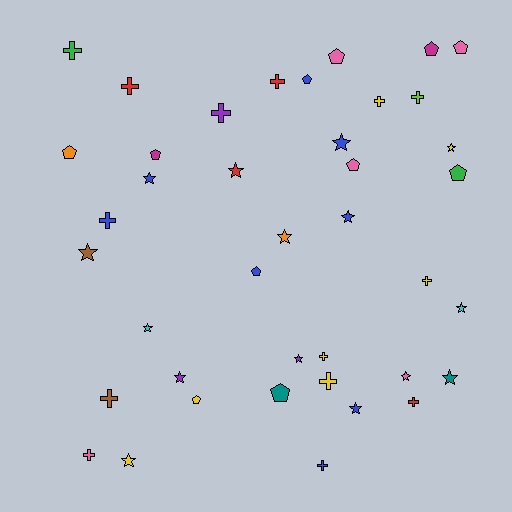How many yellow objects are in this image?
There are 7 yellow objects.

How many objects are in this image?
There are 40 objects.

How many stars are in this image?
There are 15 stars.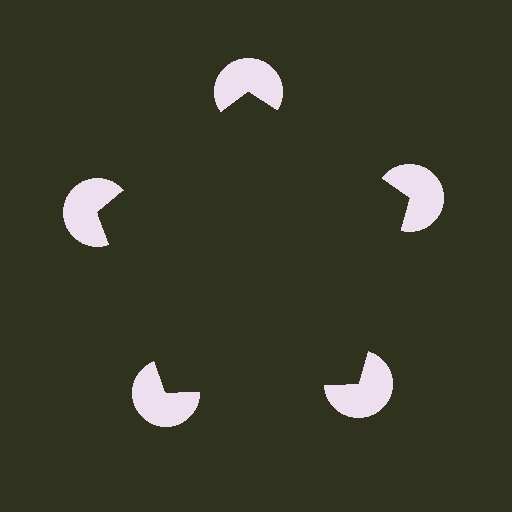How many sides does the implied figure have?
5 sides.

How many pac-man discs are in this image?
There are 5 — one at each vertex of the illusory pentagon.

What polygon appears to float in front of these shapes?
An illusory pentagon — its edges are inferred from the aligned wedge cuts in the pac-man discs, not physically drawn.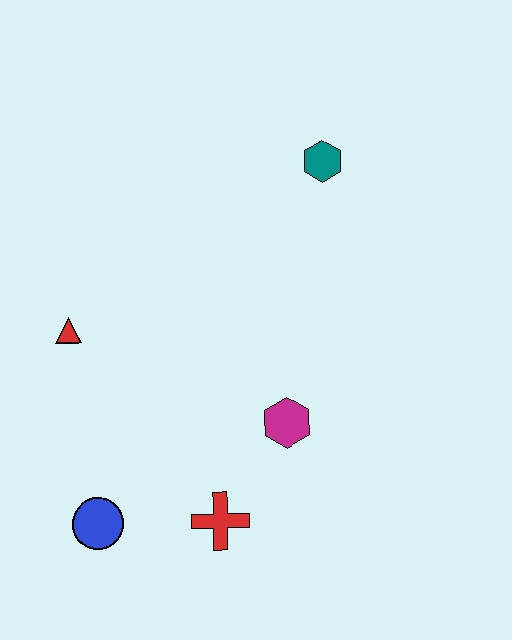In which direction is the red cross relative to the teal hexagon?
The red cross is below the teal hexagon.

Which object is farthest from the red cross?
The teal hexagon is farthest from the red cross.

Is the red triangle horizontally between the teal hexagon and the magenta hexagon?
No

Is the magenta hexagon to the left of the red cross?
No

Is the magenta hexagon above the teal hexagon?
No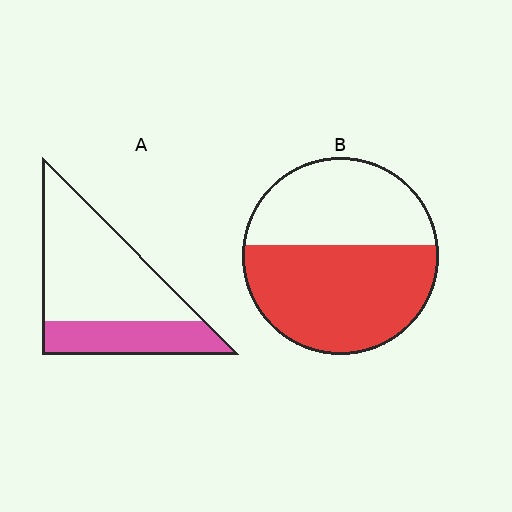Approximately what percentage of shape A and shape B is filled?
A is approximately 30% and B is approximately 55%.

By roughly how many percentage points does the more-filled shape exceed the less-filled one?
By roughly 25 percentage points (B over A).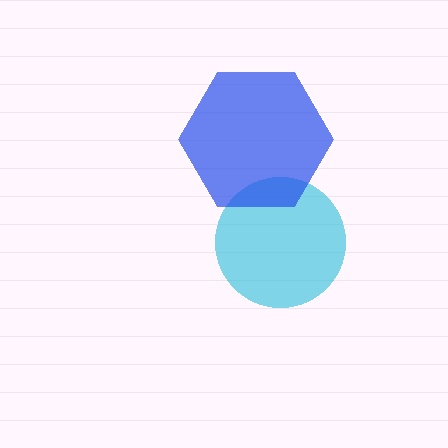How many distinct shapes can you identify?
There are 2 distinct shapes: a cyan circle, a blue hexagon.